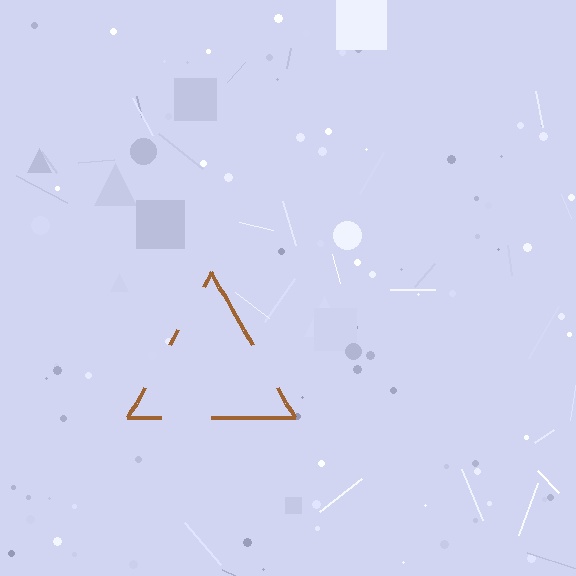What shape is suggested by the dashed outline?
The dashed outline suggests a triangle.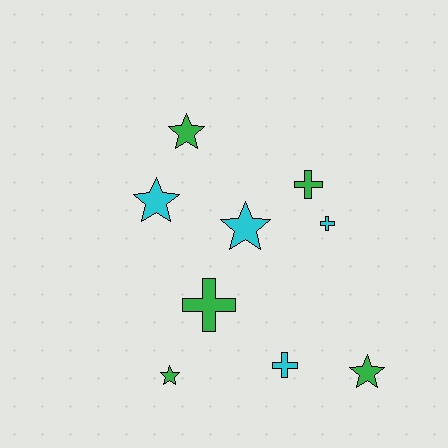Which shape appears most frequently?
Star, with 5 objects.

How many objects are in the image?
There are 9 objects.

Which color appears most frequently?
Green, with 5 objects.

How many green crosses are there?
There are 2 green crosses.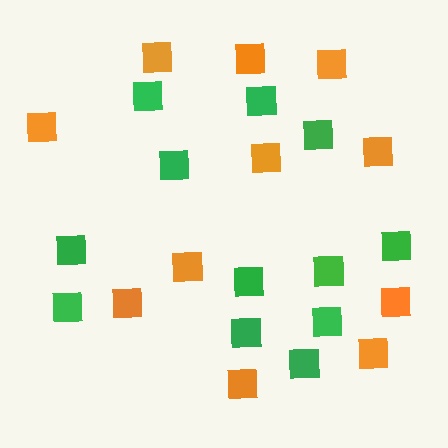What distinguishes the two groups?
There are 2 groups: one group of green squares (12) and one group of orange squares (11).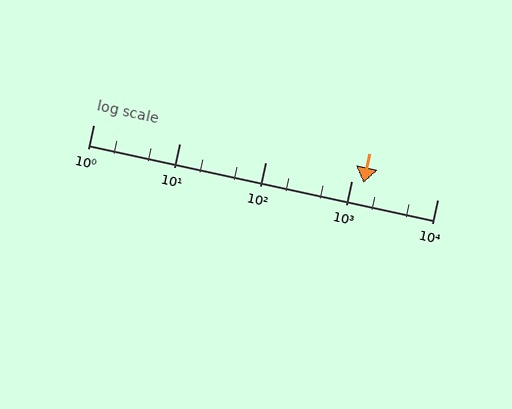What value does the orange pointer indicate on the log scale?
The pointer indicates approximately 1400.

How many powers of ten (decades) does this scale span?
The scale spans 4 decades, from 1 to 10000.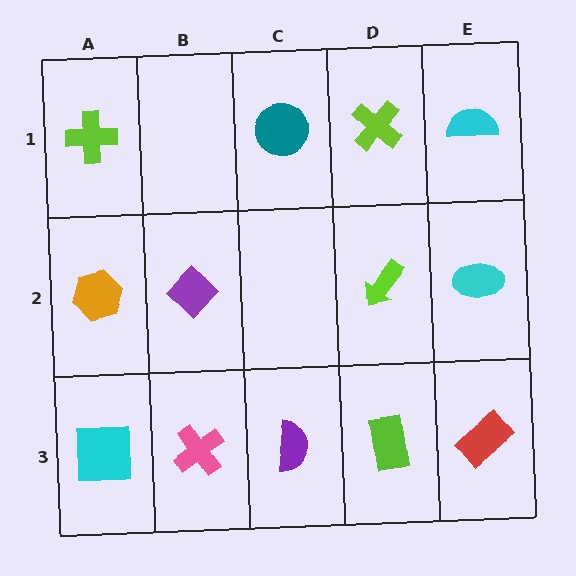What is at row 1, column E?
A cyan semicircle.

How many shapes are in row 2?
4 shapes.